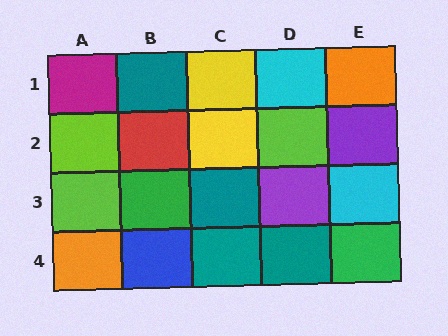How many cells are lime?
3 cells are lime.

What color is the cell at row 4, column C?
Teal.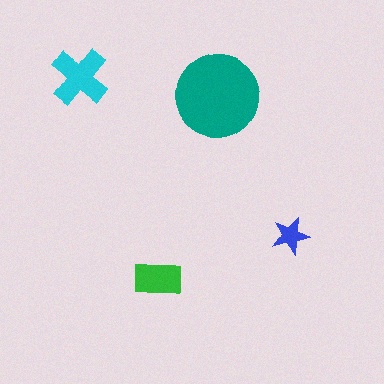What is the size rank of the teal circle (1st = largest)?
1st.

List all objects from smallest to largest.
The blue star, the green rectangle, the cyan cross, the teal circle.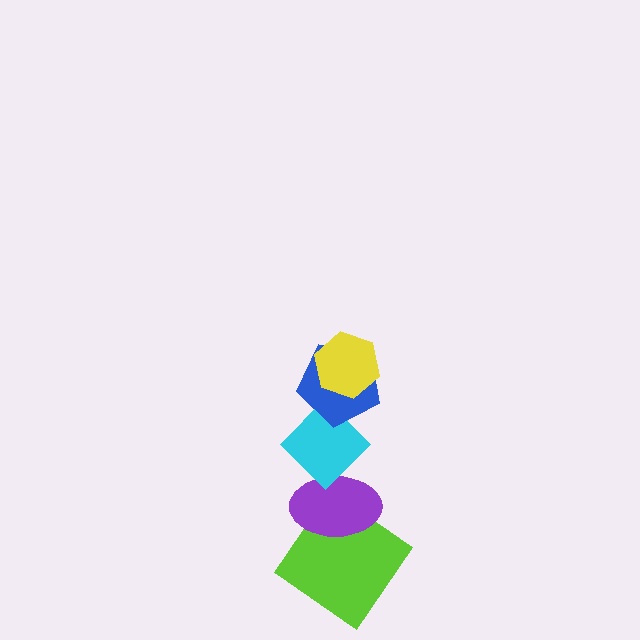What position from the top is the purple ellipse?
The purple ellipse is 4th from the top.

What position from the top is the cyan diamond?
The cyan diamond is 3rd from the top.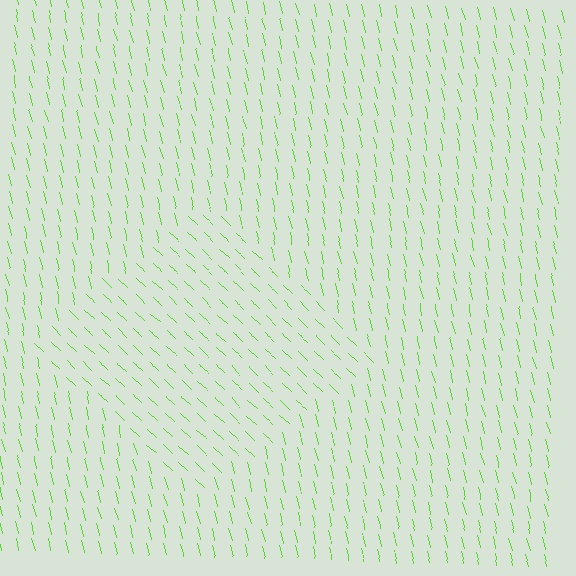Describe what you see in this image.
The image is filled with small lime line segments. A diamond region in the image has lines oriented differently from the surrounding lines, creating a visible texture boundary.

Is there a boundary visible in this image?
Yes, there is a texture boundary formed by a change in line orientation.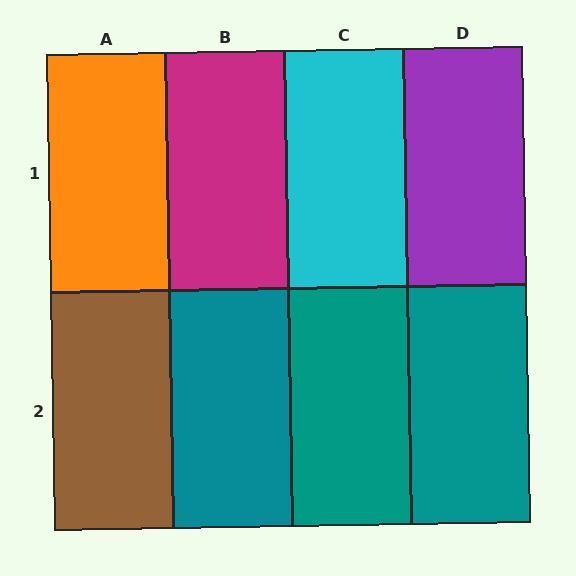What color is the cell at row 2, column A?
Brown.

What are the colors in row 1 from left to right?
Orange, magenta, cyan, purple.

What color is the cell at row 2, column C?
Teal.